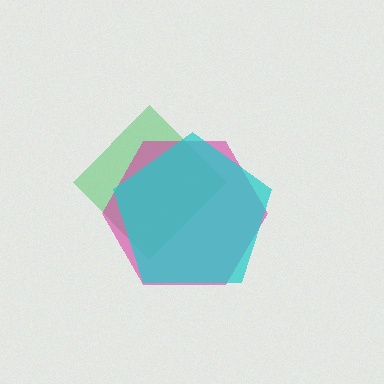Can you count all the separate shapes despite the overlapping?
Yes, there are 3 separate shapes.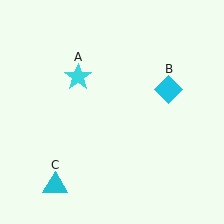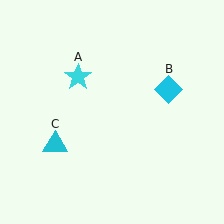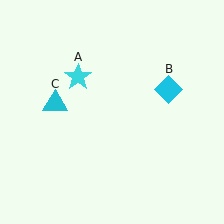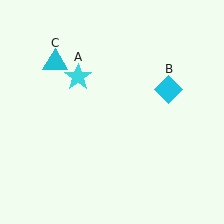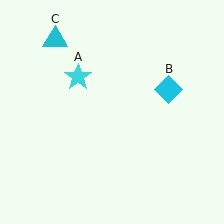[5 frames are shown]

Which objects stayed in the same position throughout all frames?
Cyan star (object A) and cyan diamond (object B) remained stationary.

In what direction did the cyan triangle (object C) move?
The cyan triangle (object C) moved up.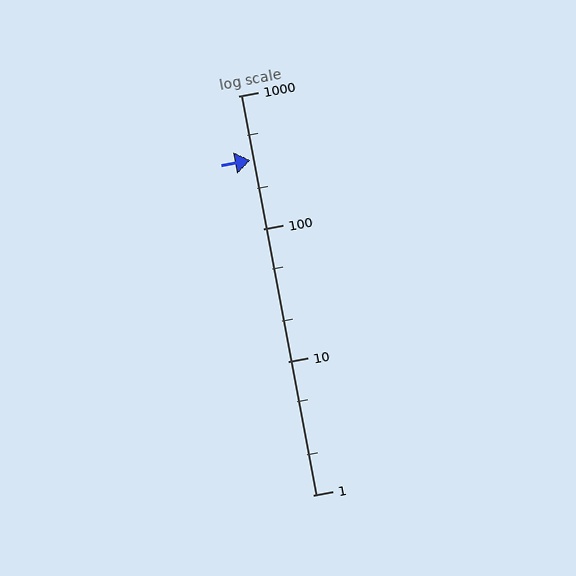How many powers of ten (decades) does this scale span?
The scale spans 3 decades, from 1 to 1000.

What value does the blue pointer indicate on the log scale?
The pointer indicates approximately 330.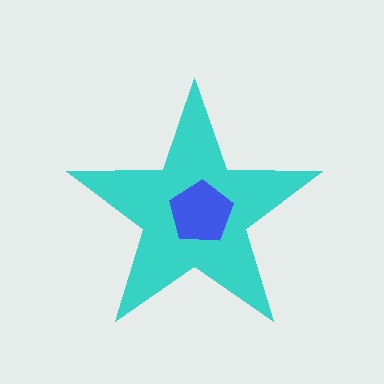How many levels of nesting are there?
2.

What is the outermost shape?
The cyan star.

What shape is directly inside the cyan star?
The blue pentagon.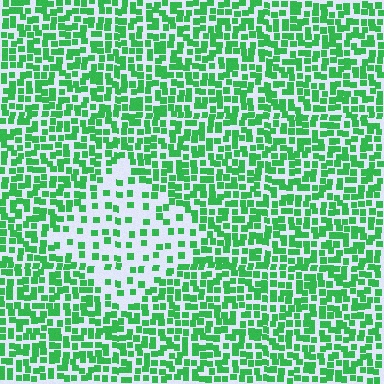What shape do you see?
I see a diamond.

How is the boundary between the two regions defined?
The boundary is defined by a change in element density (approximately 2.5x ratio). All elements are the same color, size, and shape.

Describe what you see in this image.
The image contains small green elements arranged at two different densities. A diamond-shaped region is visible where the elements are less densely packed than the surrounding area.